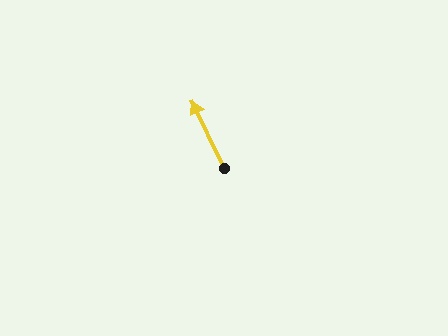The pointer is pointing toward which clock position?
Roughly 11 o'clock.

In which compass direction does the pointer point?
Northwest.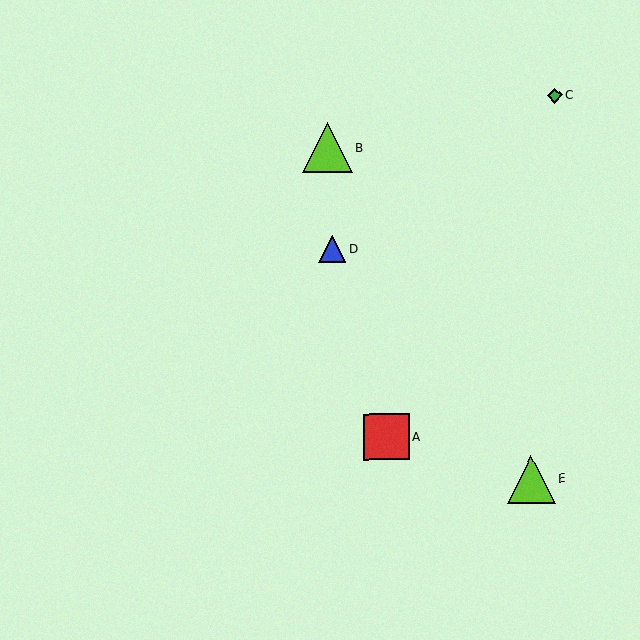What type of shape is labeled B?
Shape B is a lime triangle.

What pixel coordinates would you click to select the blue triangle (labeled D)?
Click at (332, 249) to select the blue triangle D.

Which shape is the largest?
The lime triangle (labeled B) is the largest.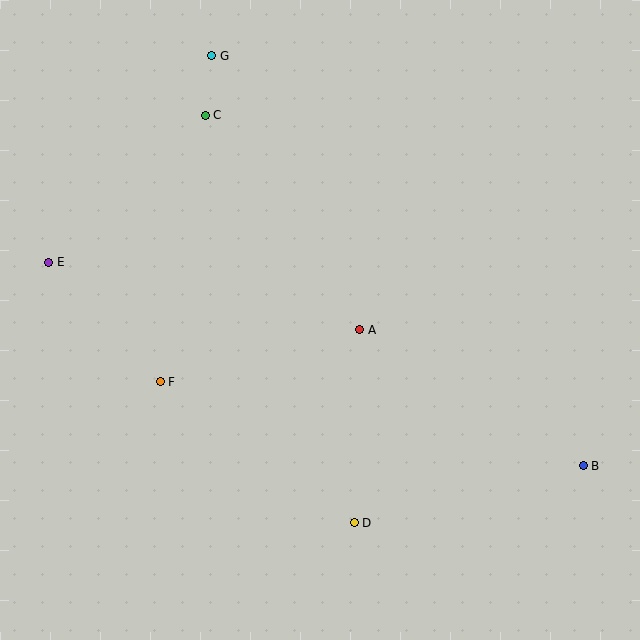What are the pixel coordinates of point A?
Point A is at (360, 330).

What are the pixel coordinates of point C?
Point C is at (205, 115).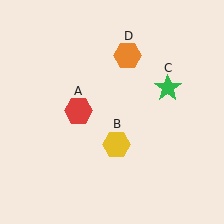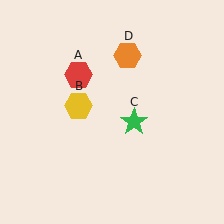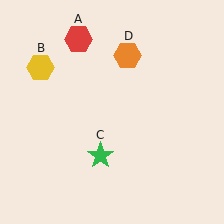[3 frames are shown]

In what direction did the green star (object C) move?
The green star (object C) moved down and to the left.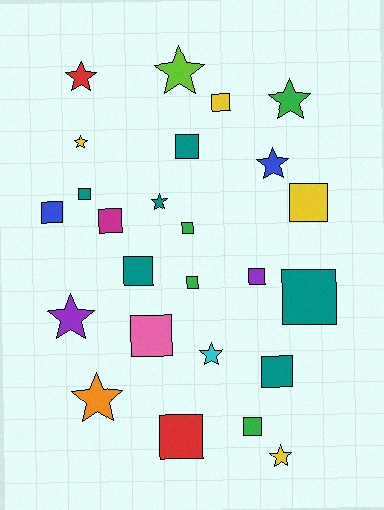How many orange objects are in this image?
There is 1 orange object.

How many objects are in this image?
There are 25 objects.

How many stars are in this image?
There are 10 stars.